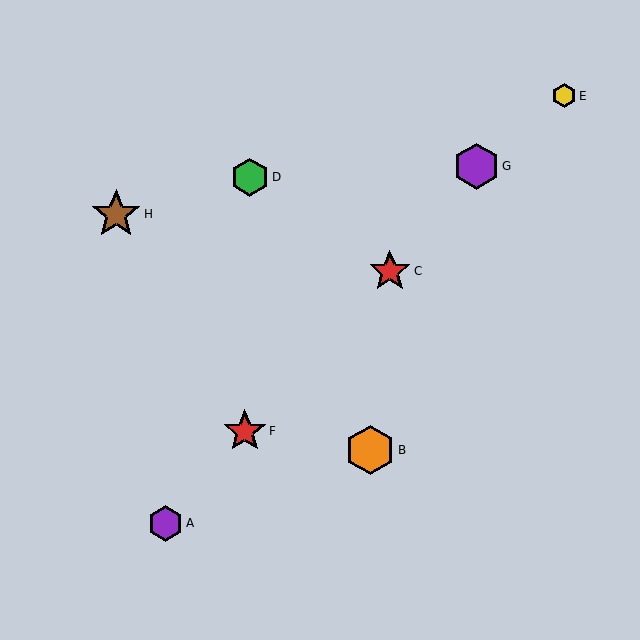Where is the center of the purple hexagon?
The center of the purple hexagon is at (165, 523).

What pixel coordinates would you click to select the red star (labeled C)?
Click at (390, 271) to select the red star C.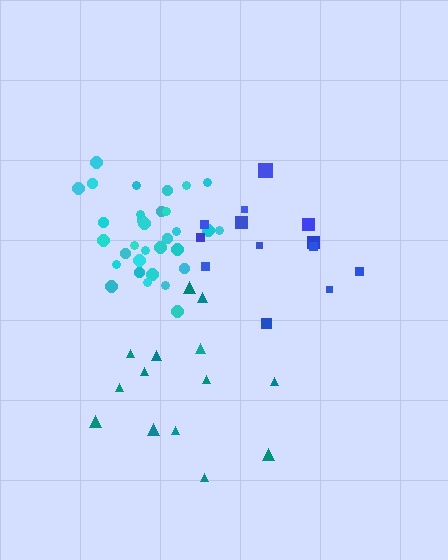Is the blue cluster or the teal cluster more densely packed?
Blue.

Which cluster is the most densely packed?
Cyan.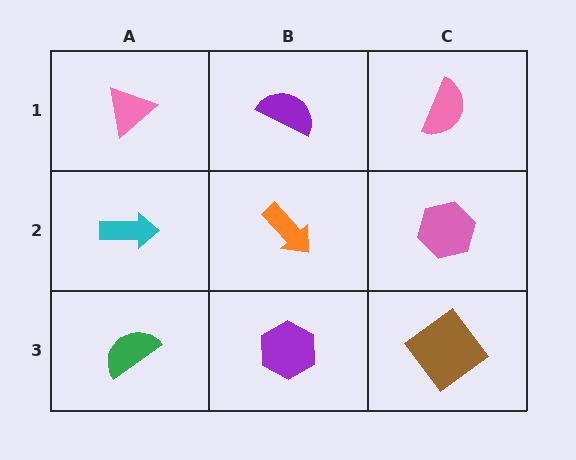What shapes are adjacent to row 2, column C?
A pink semicircle (row 1, column C), a brown diamond (row 3, column C), an orange arrow (row 2, column B).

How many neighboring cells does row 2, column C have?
3.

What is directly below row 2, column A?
A green semicircle.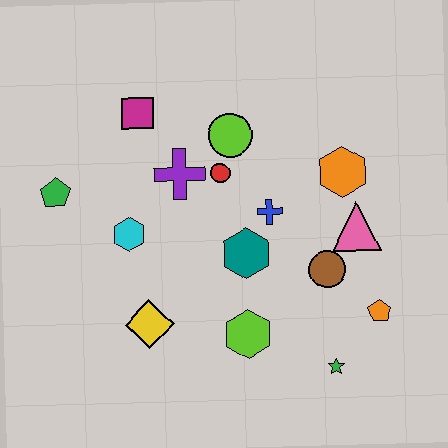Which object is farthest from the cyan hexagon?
The orange pentagon is farthest from the cyan hexagon.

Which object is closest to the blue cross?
The teal hexagon is closest to the blue cross.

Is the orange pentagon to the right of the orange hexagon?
Yes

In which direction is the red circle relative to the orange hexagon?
The red circle is to the left of the orange hexagon.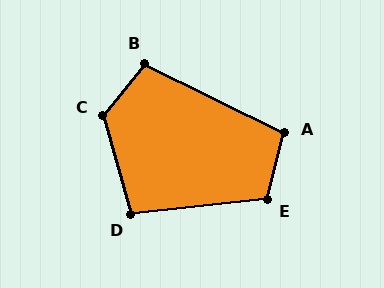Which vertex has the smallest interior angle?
D, at approximately 99 degrees.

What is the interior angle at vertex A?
Approximately 102 degrees (obtuse).